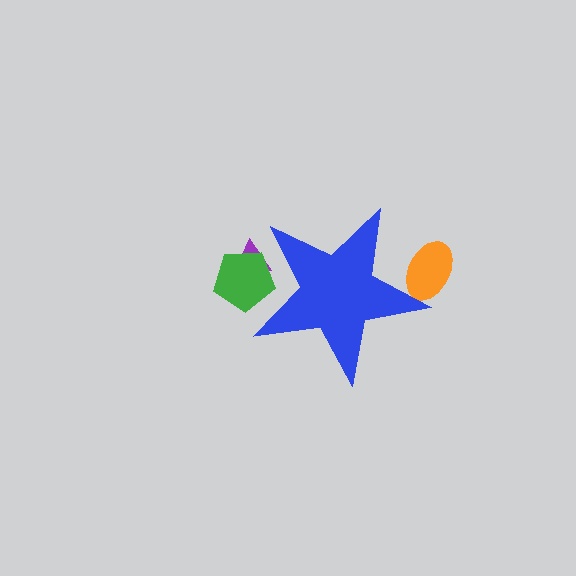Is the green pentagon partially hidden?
Yes, the green pentagon is partially hidden behind the blue star.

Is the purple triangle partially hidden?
Yes, the purple triangle is partially hidden behind the blue star.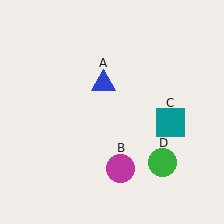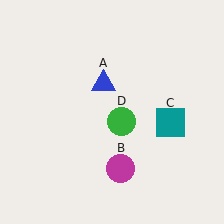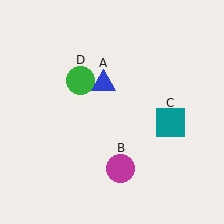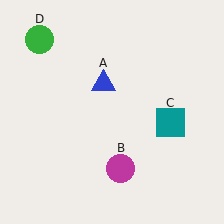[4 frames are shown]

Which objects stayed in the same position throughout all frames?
Blue triangle (object A) and magenta circle (object B) and teal square (object C) remained stationary.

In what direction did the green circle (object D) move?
The green circle (object D) moved up and to the left.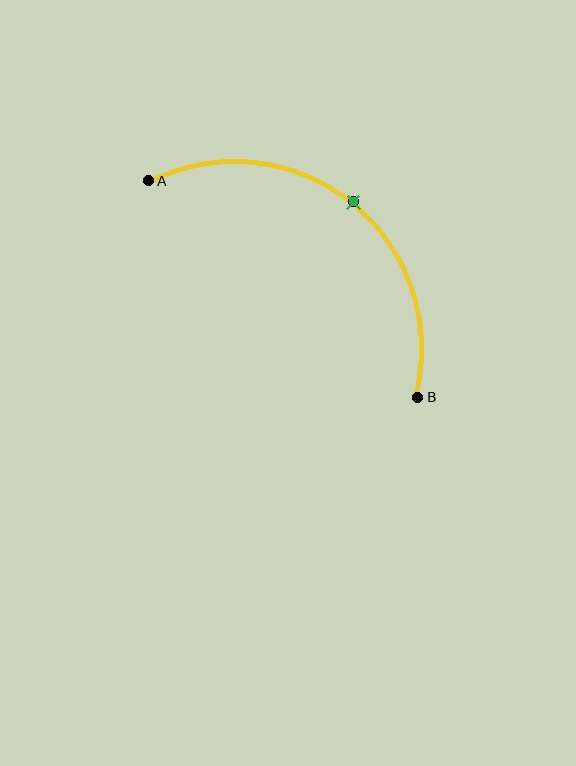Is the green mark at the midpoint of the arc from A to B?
Yes. The green mark lies on the arc at equal arc-length from both A and B — it is the arc midpoint.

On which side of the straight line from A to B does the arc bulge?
The arc bulges above and to the right of the straight line connecting A and B.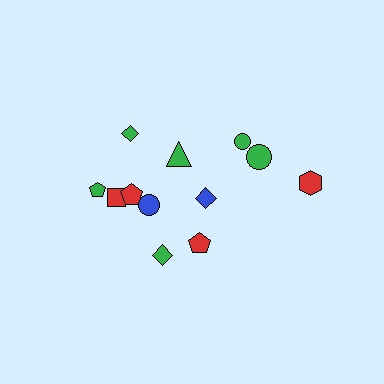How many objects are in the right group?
There are 5 objects.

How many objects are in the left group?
There are 7 objects.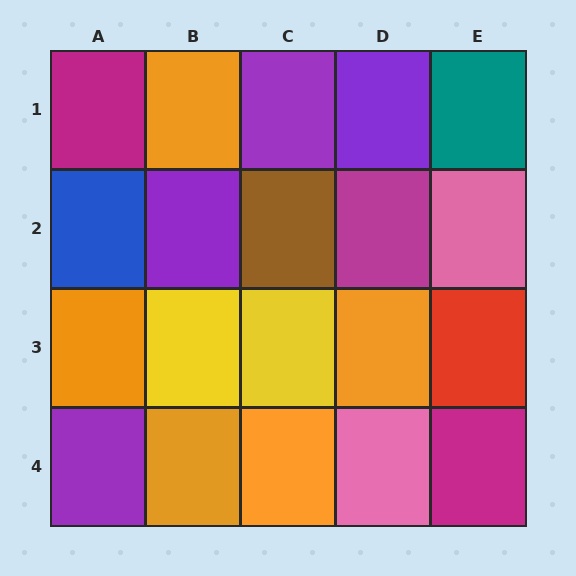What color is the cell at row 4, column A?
Purple.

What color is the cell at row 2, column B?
Purple.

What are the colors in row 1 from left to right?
Magenta, orange, purple, purple, teal.